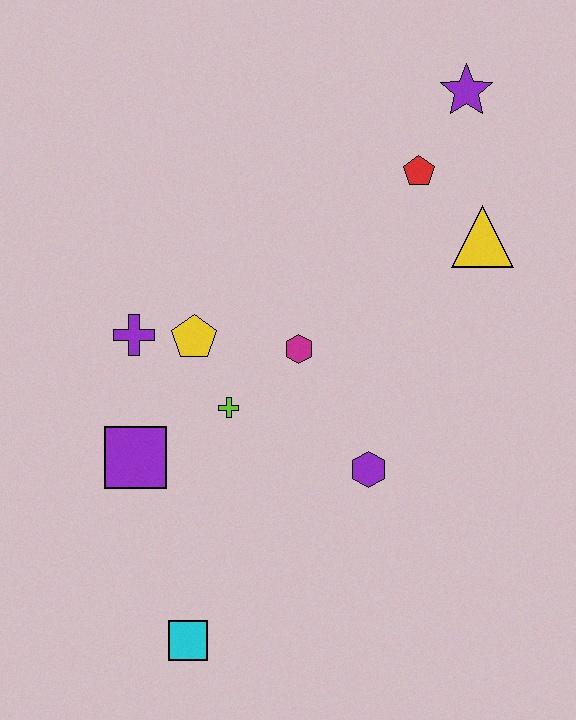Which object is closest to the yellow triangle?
The red pentagon is closest to the yellow triangle.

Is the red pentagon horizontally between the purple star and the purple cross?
Yes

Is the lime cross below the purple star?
Yes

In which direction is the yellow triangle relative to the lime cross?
The yellow triangle is to the right of the lime cross.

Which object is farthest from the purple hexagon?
The purple star is farthest from the purple hexagon.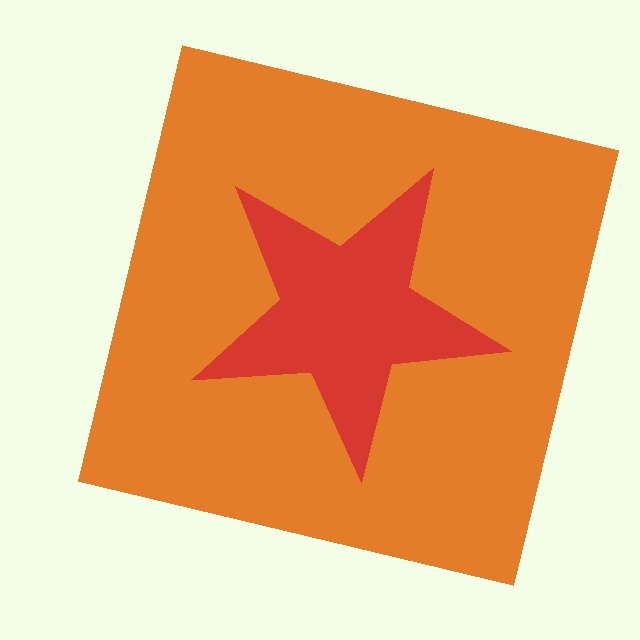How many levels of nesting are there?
2.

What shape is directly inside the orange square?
The red star.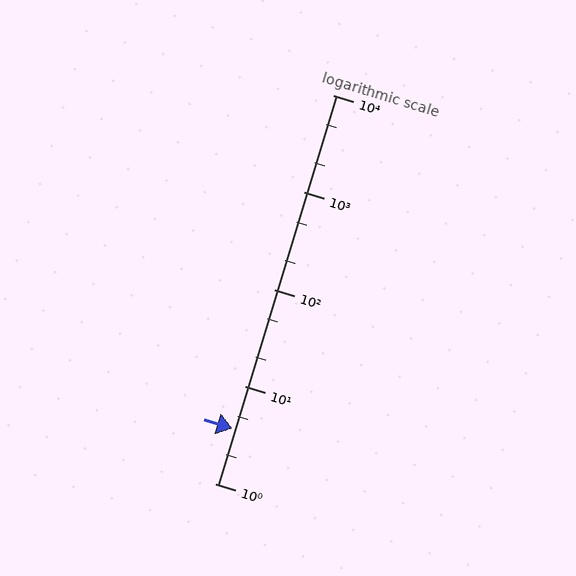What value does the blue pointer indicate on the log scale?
The pointer indicates approximately 3.7.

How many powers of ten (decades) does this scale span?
The scale spans 4 decades, from 1 to 10000.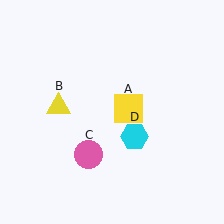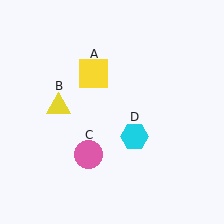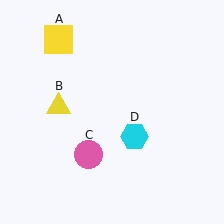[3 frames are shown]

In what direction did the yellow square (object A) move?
The yellow square (object A) moved up and to the left.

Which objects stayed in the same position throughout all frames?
Yellow triangle (object B) and pink circle (object C) and cyan hexagon (object D) remained stationary.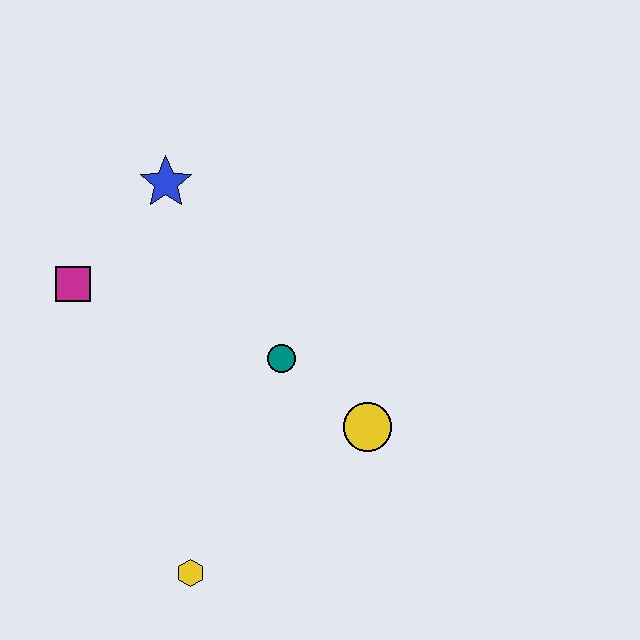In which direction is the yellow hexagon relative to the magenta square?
The yellow hexagon is below the magenta square.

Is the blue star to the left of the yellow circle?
Yes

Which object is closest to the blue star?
The magenta square is closest to the blue star.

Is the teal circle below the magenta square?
Yes